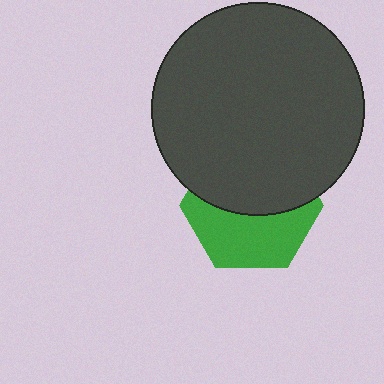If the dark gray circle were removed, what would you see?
You would see the complete green hexagon.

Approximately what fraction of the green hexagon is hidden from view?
Roughly 52% of the green hexagon is hidden behind the dark gray circle.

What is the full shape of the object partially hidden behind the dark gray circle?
The partially hidden object is a green hexagon.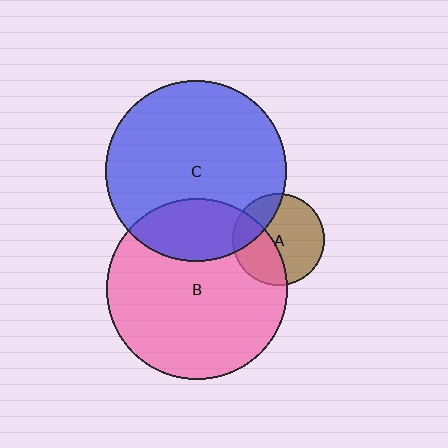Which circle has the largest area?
Circle B (pink).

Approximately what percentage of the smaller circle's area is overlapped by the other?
Approximately 40%.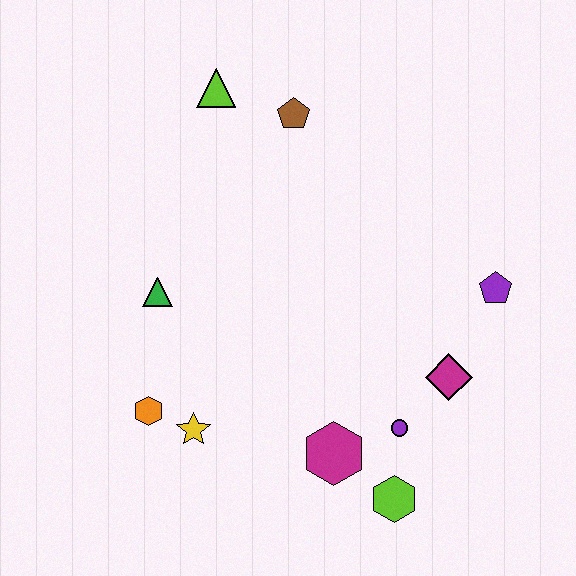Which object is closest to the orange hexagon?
The yellow star is closest to the orange hexagon.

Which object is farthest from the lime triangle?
The lime hexagon is farthest from the lime triangle.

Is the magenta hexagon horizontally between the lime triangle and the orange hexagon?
No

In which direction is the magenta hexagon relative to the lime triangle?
The magenta hexagon is below the lime triangle.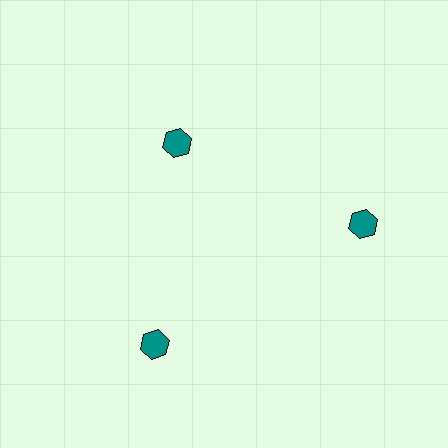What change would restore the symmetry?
The symmetry would be restored by moving it outward, back onto the ring so that all 3 hexagons sit at equal angles and equal distance from the center.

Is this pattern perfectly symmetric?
No. The 3 teal hexagons are arranged in a ring, but one element near the 11 o'clock position is pulled inward toward the center, breaking the 3-fold rotational symmetry.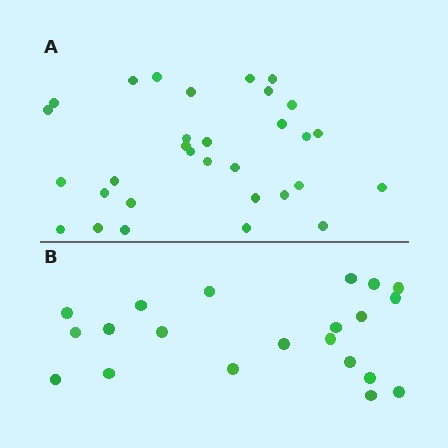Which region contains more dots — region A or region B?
Region A (the top region) has more dots.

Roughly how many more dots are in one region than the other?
Region A has roughly 10 or so more dots than region B.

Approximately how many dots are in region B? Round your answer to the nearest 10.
About 20 dots. (The exact count is 21, which rounds to 20.)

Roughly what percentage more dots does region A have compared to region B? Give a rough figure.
About 50% more.